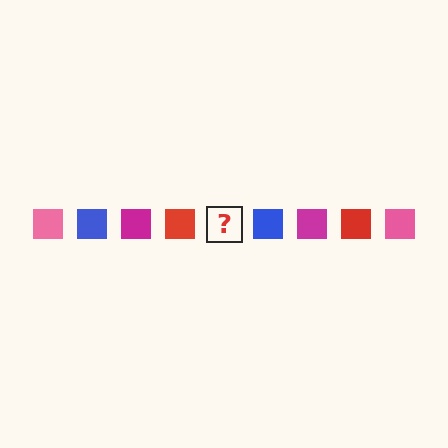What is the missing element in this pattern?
The missing element is a pink square.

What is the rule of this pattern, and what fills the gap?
The rule is that the pattern cycles through pink, blue, magenta, red squares. The gap should be filled with a pink square.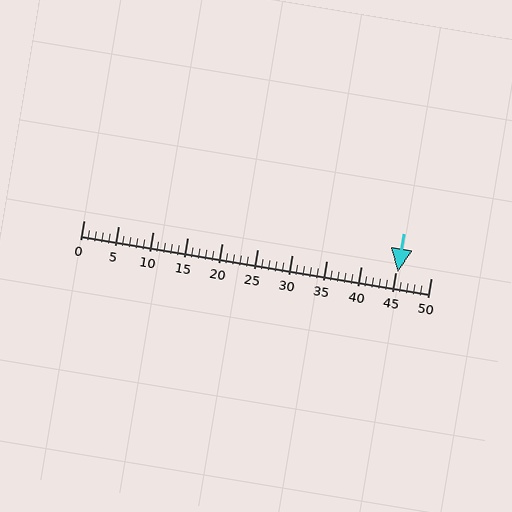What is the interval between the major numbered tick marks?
The major tick marks are spaced 5 units apart.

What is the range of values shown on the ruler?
The ruler shows values from 0 to 50.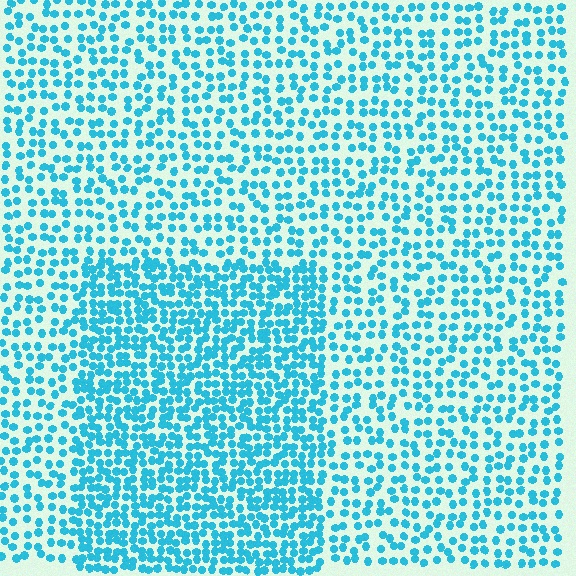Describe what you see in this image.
The image contains small cyan elements arranged at two different densities. A rectangle-shaped region is visible where the elements are more densely packed than the surrounding area.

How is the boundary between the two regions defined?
The boundary is defined by a change in element density (approximately 1.8x ratio). All elements are the same color, size, and shape.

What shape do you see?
I see a rectangle.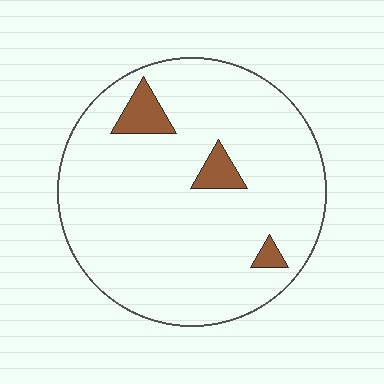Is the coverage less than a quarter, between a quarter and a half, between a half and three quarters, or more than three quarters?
Less than a quarter.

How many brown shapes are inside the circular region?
3.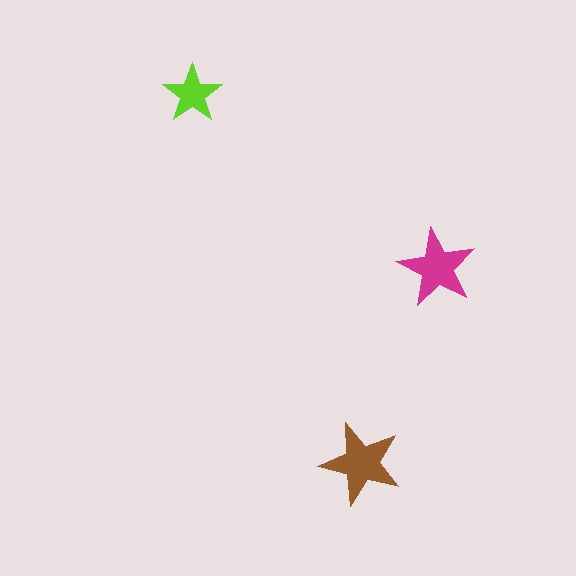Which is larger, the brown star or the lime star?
The brown one.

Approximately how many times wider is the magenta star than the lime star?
About 1.5 times wider.